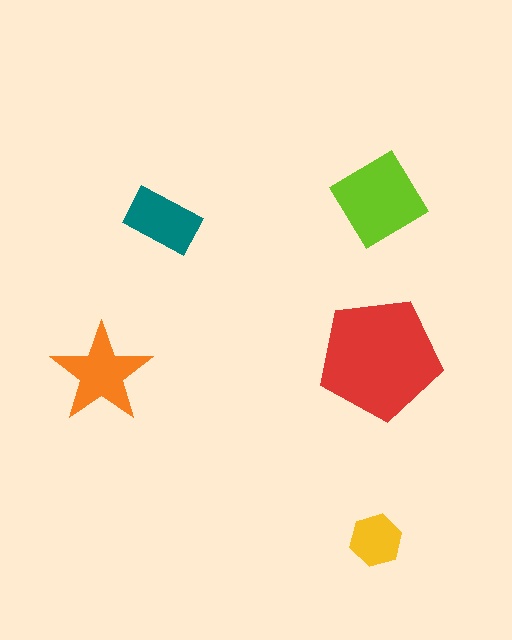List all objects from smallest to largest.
The yellow hexagon, the teal rectangle, the orange star, the lime diamond, the red pentagon.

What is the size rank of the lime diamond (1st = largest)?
2nd.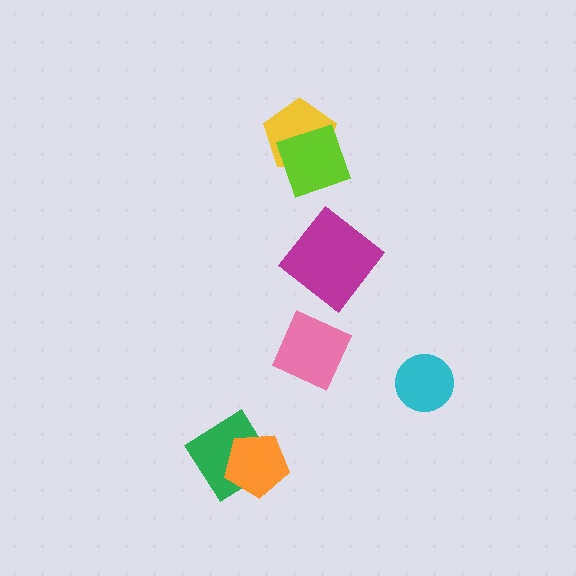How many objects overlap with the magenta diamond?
0 objects overlap with the magenta diamond.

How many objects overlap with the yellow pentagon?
1 object overlaps with the yellow pentagon.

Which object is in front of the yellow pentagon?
The lime square is in front of the yellow pentagon.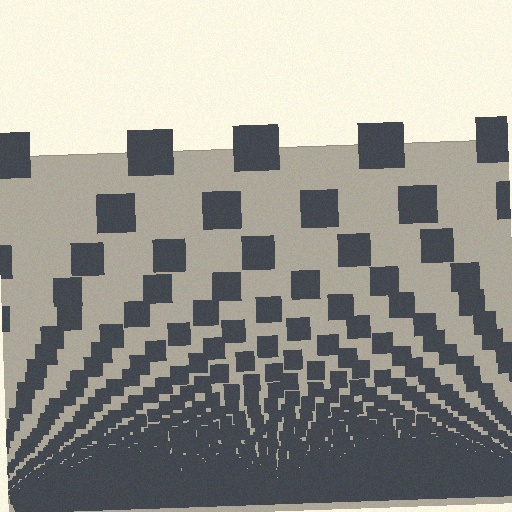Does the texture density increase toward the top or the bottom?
Density increases toward the bottom.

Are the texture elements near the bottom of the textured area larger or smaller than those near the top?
Smaller. The gradient is inverted — elements near the bottom are smaller and denser.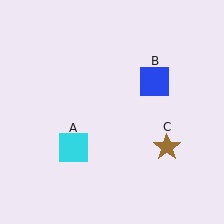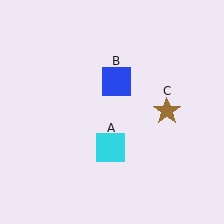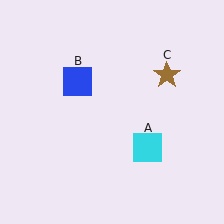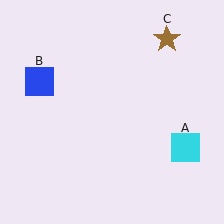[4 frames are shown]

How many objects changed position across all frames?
3 objects changed position: cyan square (object A), blue square (object B), brown star (object C).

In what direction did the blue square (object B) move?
The blue square (object B) moved left.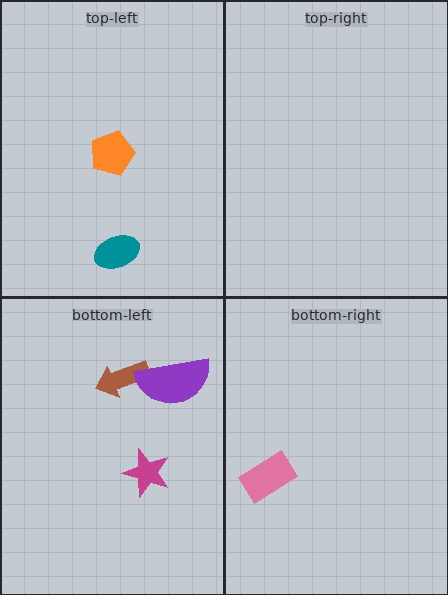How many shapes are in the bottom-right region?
1.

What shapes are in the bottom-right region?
The pink rectangle.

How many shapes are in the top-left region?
2.